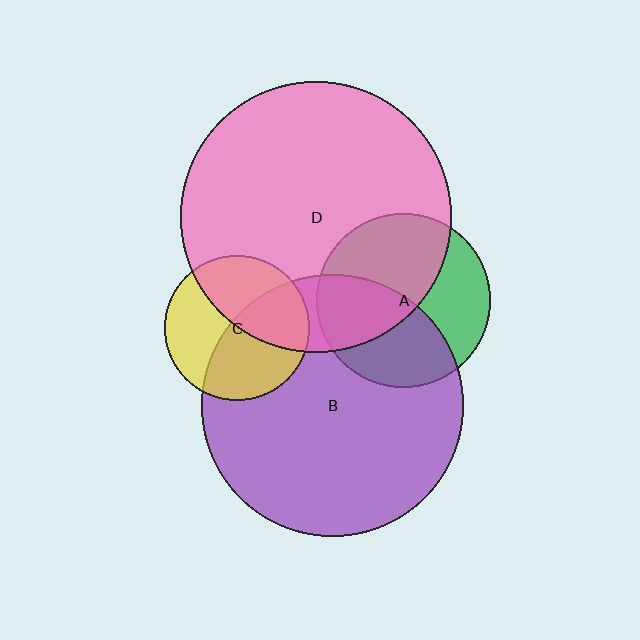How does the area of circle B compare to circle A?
Approximately 2.3 times.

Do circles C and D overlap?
Yes.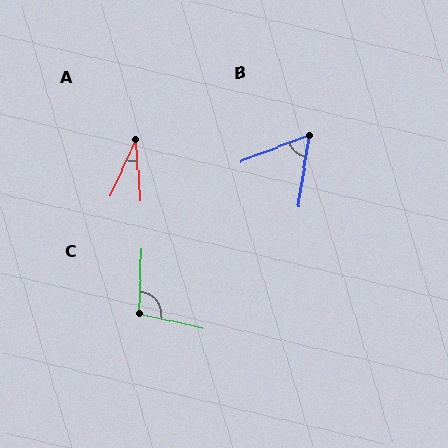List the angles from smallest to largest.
A (29°), B (61°), C (101°).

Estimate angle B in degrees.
Approximately 61 degrees.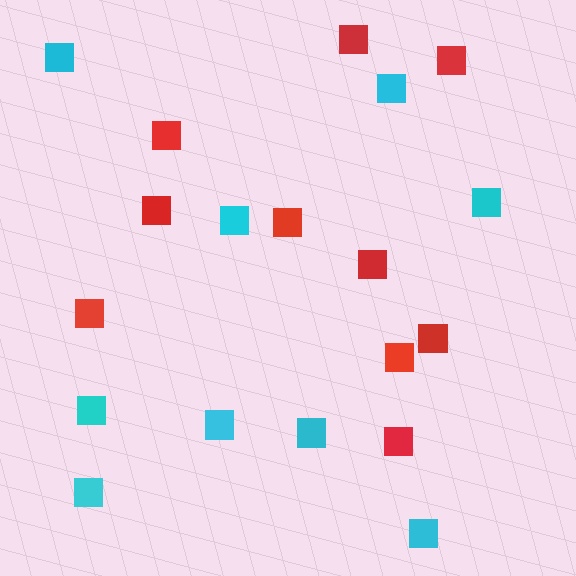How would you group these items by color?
There are 2 groups: one group of cyan squares (9) and one group of red squares (10).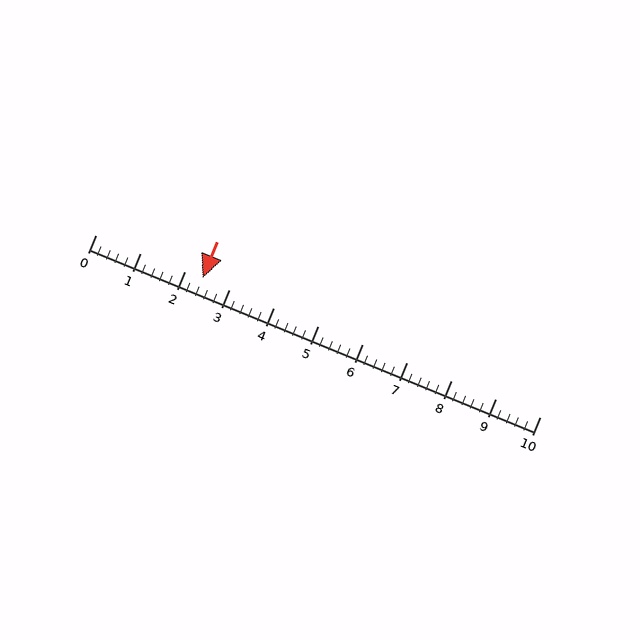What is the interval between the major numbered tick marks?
The major tick marks are spaced 1 units apart.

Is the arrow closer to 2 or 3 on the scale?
The arrow is closer to 2.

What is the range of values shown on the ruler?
The ruler shows values from 0 to 10.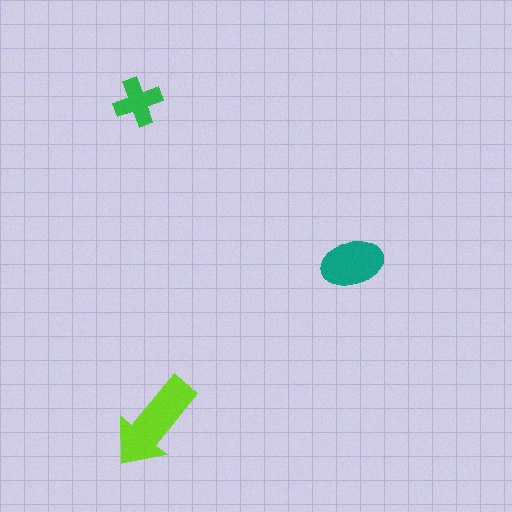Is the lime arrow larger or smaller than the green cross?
Larger.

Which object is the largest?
The lime arrow.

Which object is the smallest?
The green cross.